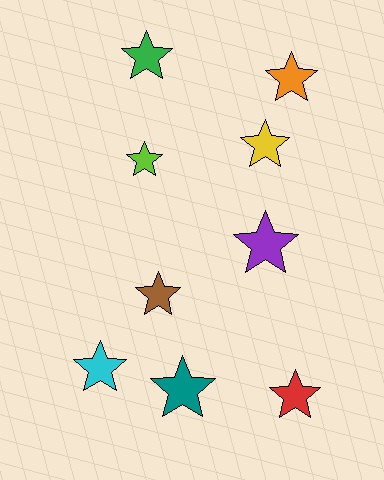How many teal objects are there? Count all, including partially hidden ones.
There is 1 teal object.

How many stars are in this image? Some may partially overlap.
There are 9 stars.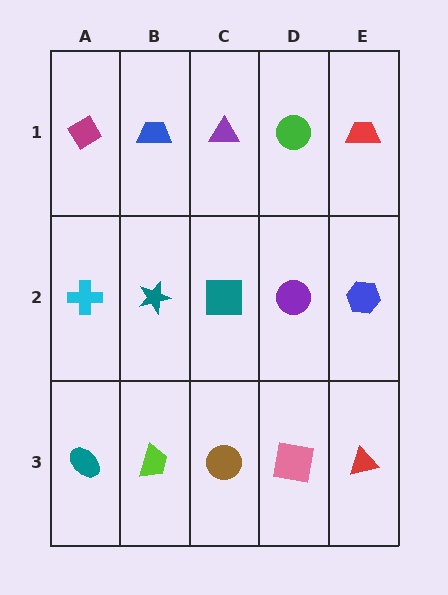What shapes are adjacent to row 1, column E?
A blue hexagon (row 2, column E), a green circle (row 1, column D).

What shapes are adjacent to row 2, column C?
A purple triangle (row 1, column C), a brown circle (row 3, column C), a teal star (row 2, column B), a purple circle (row 2, column D).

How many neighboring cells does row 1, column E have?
2.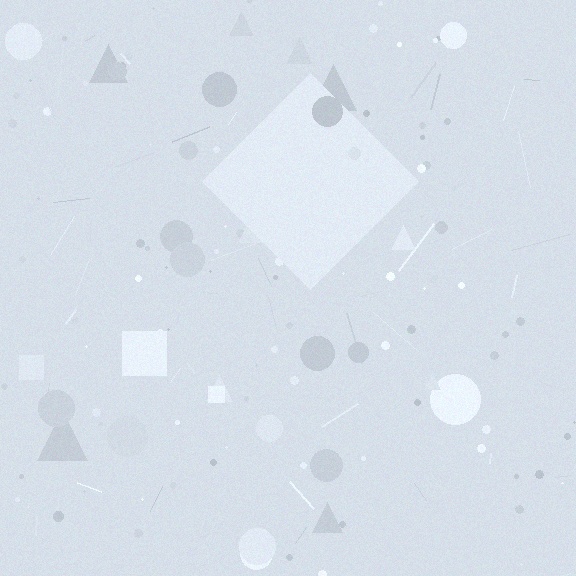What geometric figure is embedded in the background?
A diamond is embedded in the background.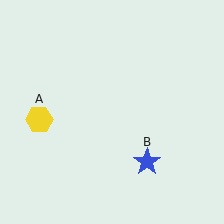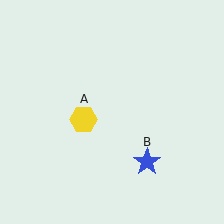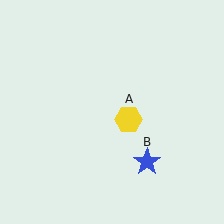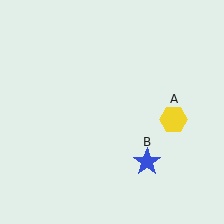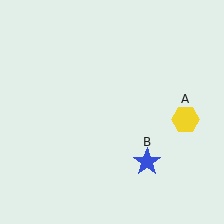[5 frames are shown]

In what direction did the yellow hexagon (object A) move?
The yellow hexagon (object A) moved right.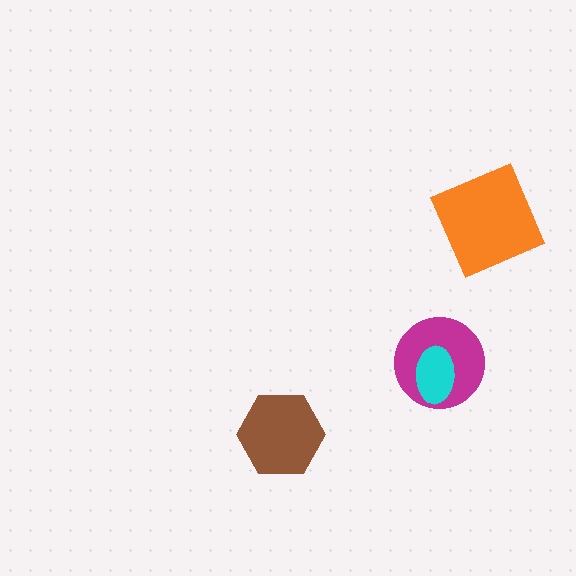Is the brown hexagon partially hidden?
No, no other shape covers it.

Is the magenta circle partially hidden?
Yes, it is partially covered by another shape.